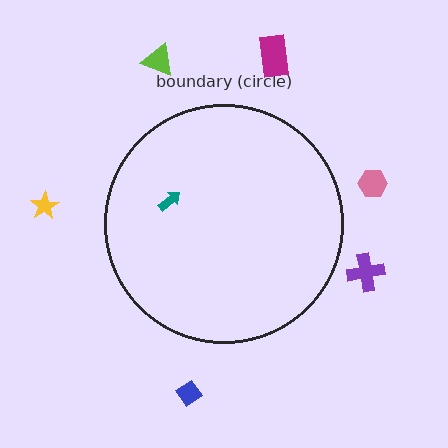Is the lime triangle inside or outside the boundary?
Outside.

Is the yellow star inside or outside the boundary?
Outside.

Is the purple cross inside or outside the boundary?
Outside.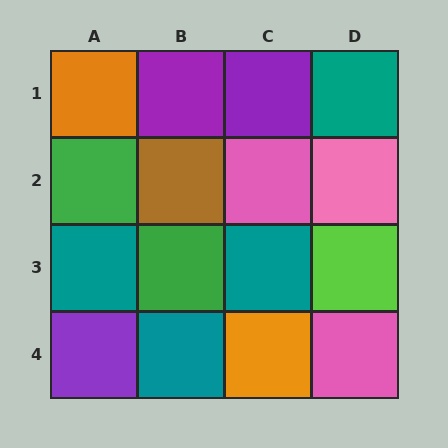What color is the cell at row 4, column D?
Pink.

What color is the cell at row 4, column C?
Orange.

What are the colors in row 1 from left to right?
Orange, purple, purple, teal.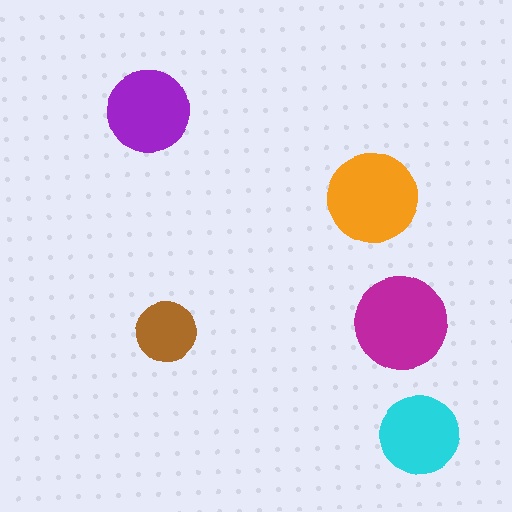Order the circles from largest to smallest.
the magenta one, the orange one, the purple one, the cyan one, the brown one.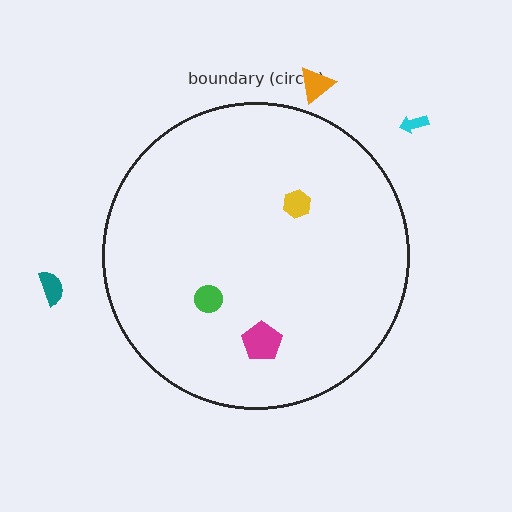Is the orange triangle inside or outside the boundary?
Outside.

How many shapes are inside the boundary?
3 inside, 3 outside.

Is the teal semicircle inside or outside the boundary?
Outside.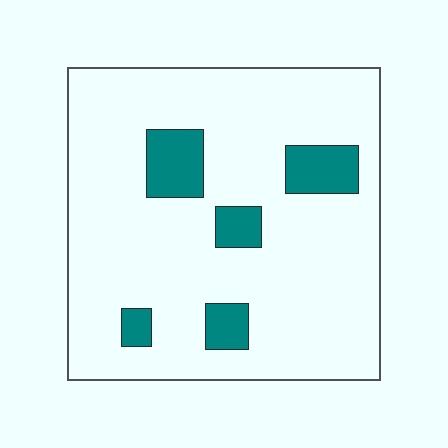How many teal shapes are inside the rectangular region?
5.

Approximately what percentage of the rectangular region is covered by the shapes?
Approximately 15%.